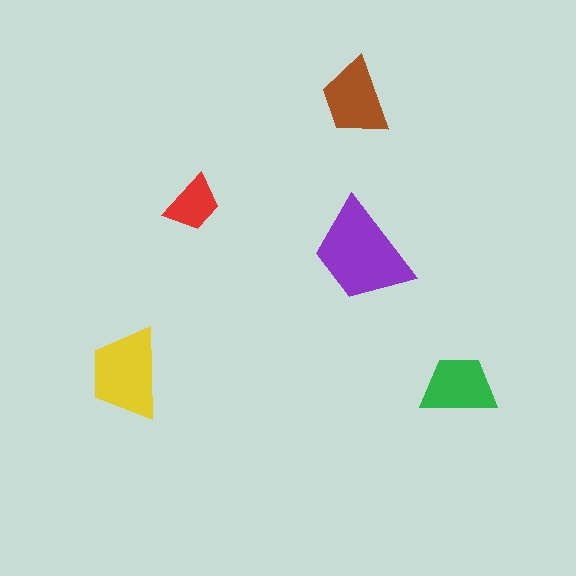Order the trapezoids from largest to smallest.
the purple one, the yellow one, the brown one, the green one, the red one.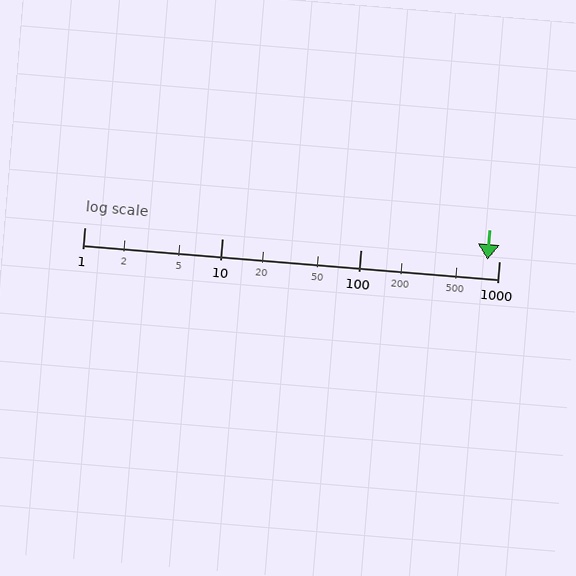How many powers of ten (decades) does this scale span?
The scale spans 3 decades, from 1 to 1000.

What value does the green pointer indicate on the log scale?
The pointer indicates approximately 820.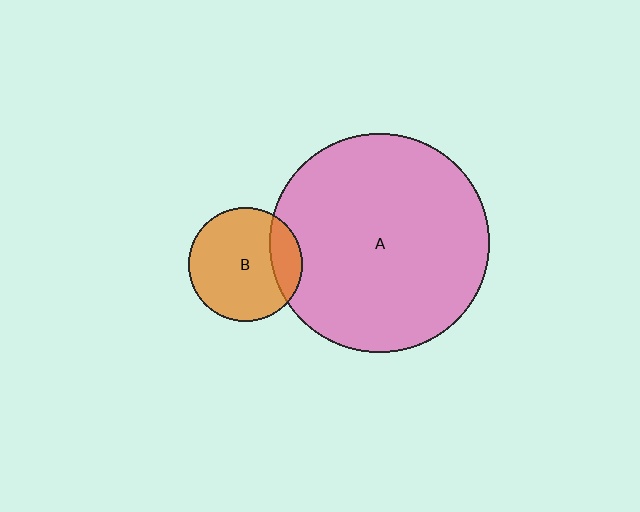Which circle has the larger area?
Circle A (pink).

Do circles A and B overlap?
Yes.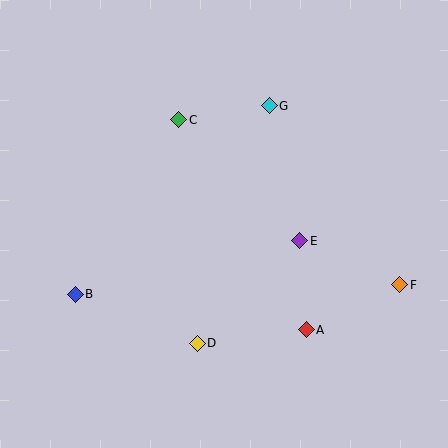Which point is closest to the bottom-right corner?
Point F is closest to the bottom-right corner.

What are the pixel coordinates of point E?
Point E is at (300, 241).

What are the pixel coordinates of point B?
Point B is at (75, 294).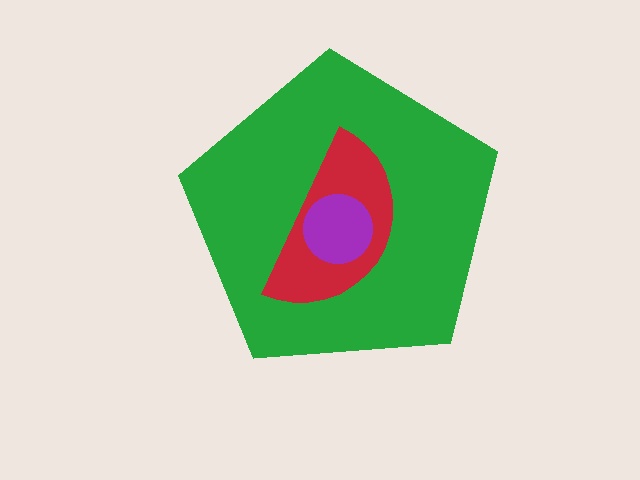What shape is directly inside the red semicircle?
The purple circle.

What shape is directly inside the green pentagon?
The red semicircle.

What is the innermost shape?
The purple circle.